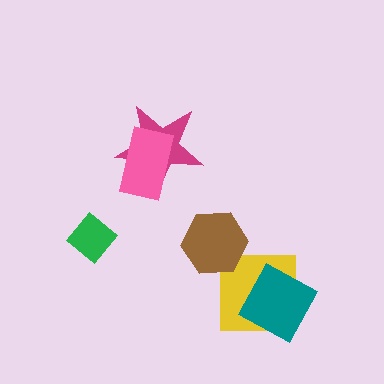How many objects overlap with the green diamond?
0 objects overlap with the green diamond.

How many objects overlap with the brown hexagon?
0 objects overlap with the brown hexagon.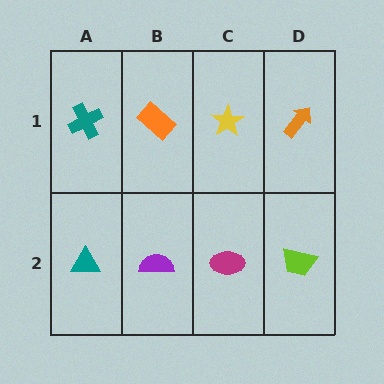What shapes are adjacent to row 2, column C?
A yellow star (row 1, column C), a purple semicircle (row 2, column B), a lime trapezoid (row 2, column D).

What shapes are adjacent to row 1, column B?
A purple semicircle (row 2, column B), a teal cross (row 1, column A), a yellow star (row 1, column C).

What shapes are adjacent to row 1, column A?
A teal triangle (row 2, column A), an orange rectangle (row 1, column B).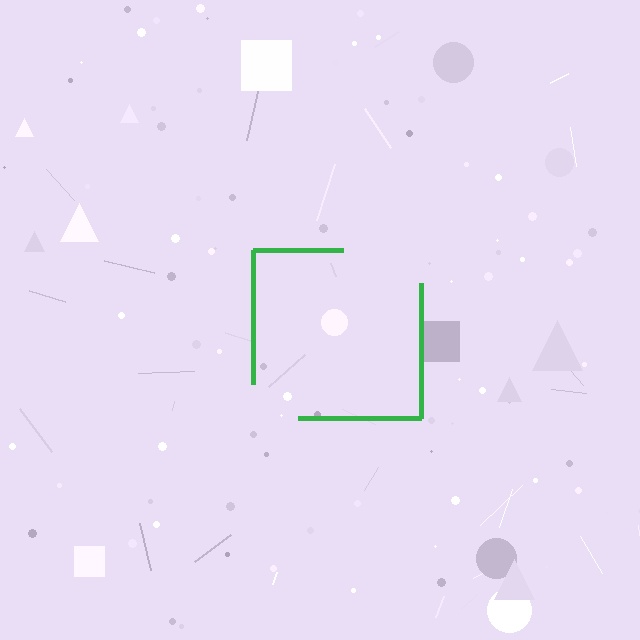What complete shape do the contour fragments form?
The contour fragments form a square.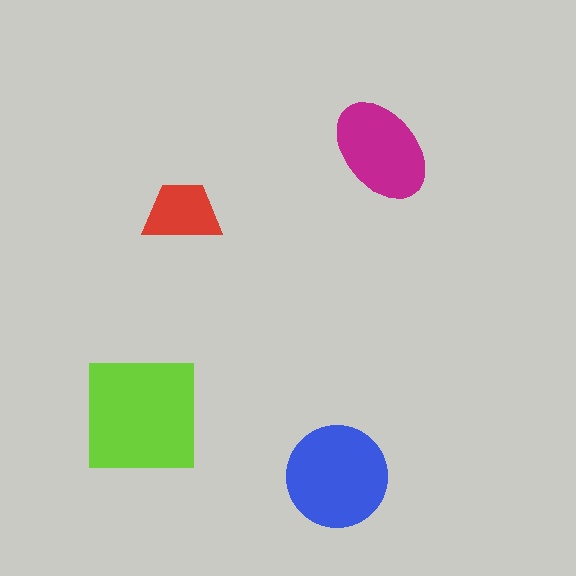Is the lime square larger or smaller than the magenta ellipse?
Larger.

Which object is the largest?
The lime square.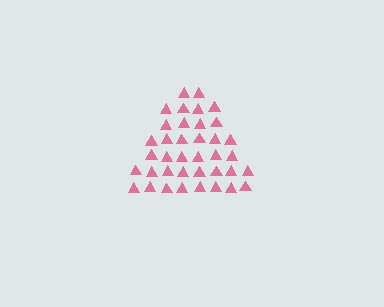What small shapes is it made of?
It is made of small triangles.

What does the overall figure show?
The overall figure shows a triangle.